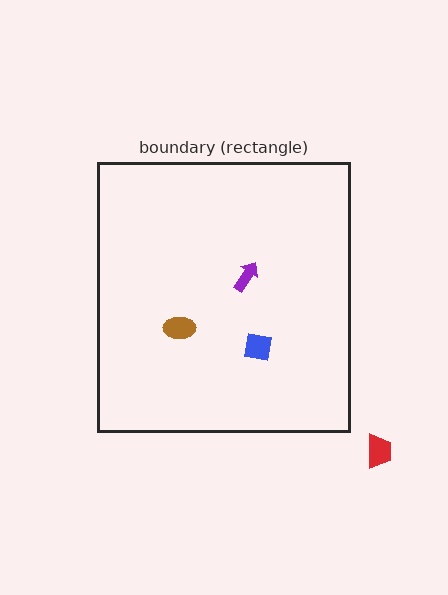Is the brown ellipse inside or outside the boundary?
Inside.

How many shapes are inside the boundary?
3 inside, 1 outside.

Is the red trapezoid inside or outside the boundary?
Outside.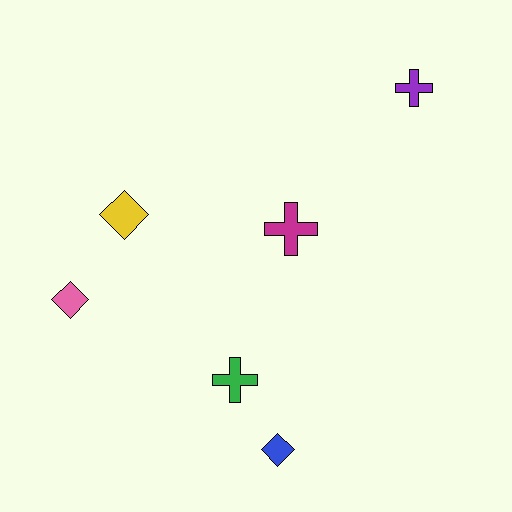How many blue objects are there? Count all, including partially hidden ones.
There is 1 blue object.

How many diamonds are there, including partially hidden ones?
There are 3 diamonds.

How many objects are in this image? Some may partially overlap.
There are 6 objects.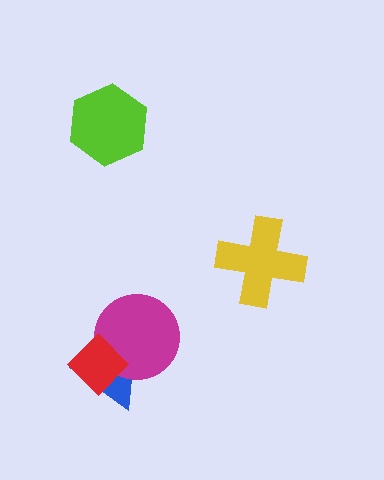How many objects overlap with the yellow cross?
0 objects overlap with the yellow cross.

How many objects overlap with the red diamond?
2 objects overlap with the red diamond.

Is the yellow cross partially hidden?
No, no other shape covers it.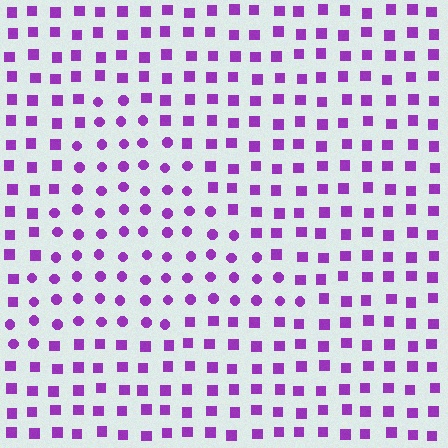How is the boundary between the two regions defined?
The boundary is defined by a change in element shape: circles inside vs. squares outside. All elements share the same color and spacing.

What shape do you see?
I see a triangle.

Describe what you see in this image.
The image is filled with small purple elements arranged in a uniform grid. A triangle-shaped region contains circles, while the surrounding area contains squares. The boundary is defined purely by the change in element shape.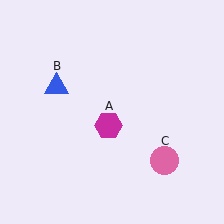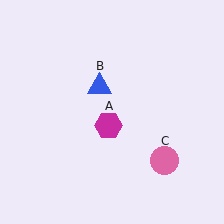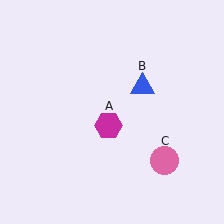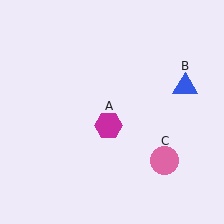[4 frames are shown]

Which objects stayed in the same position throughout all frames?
Magenta hexagon (object A) and pink circle (object C) remained stationary.